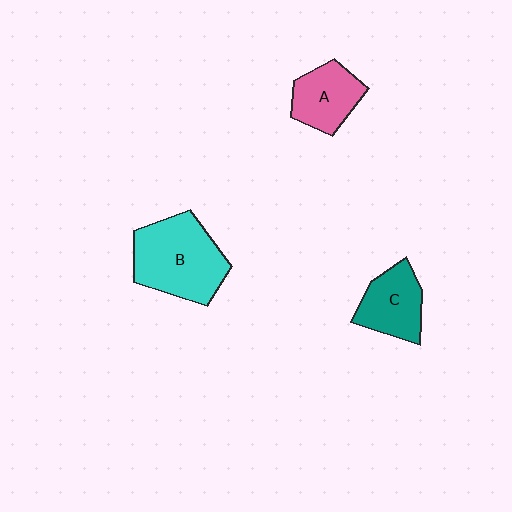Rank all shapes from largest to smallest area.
From largest to smallest: B (cyan), C (teal), A (pink).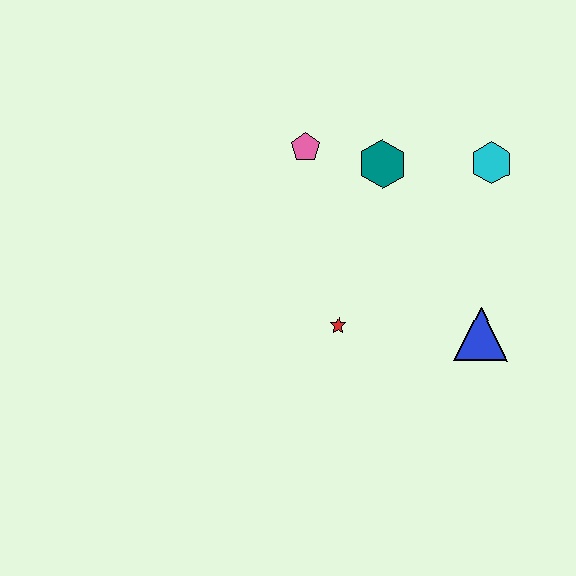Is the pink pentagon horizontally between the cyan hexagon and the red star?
No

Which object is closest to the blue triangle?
The red star is closest to the blue triangle.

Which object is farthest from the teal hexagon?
The blue triangle is farthest from the teal hexagon.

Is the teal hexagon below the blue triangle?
No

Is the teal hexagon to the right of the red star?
Yes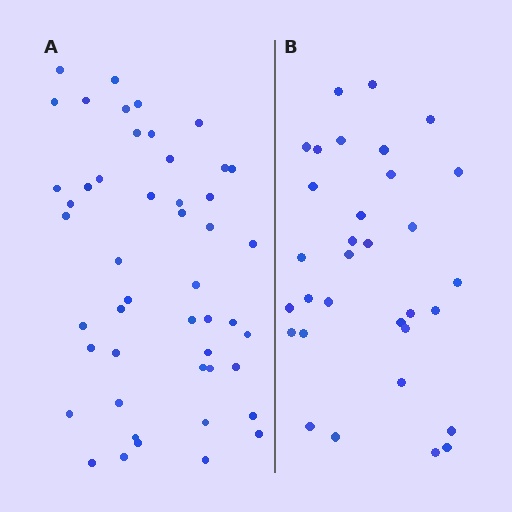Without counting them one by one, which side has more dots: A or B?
Region A (the left region) has more dots.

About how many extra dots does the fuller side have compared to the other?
Region A has approximately 15 more dots than region B.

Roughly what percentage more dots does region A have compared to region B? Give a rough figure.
About 50% more.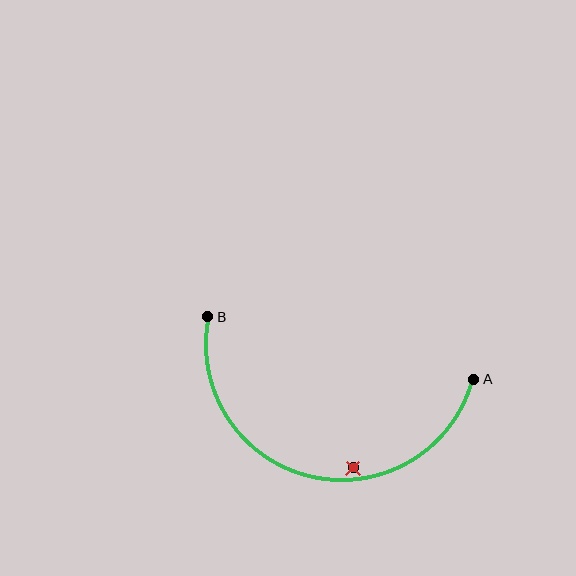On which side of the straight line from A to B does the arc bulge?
The arc bulges below the straight line connecting A and B.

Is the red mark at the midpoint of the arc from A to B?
No — the red mark does not lie on the arc at all. It sits slightly inside the curve.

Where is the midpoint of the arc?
The arc midpoint is the point on the curve farthest from the straight line joining A and B. It sits below that line.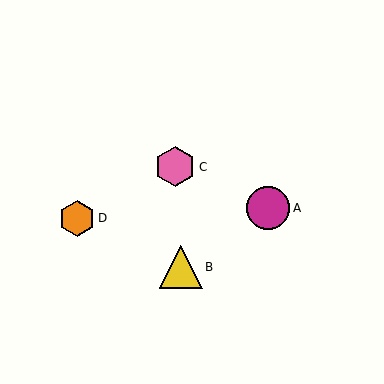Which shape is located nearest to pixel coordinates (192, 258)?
The yellow triangle (labeled B) at (181, 267) is nearest to that location.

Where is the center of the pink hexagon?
The center of the pink hexagon is at (175, 167).